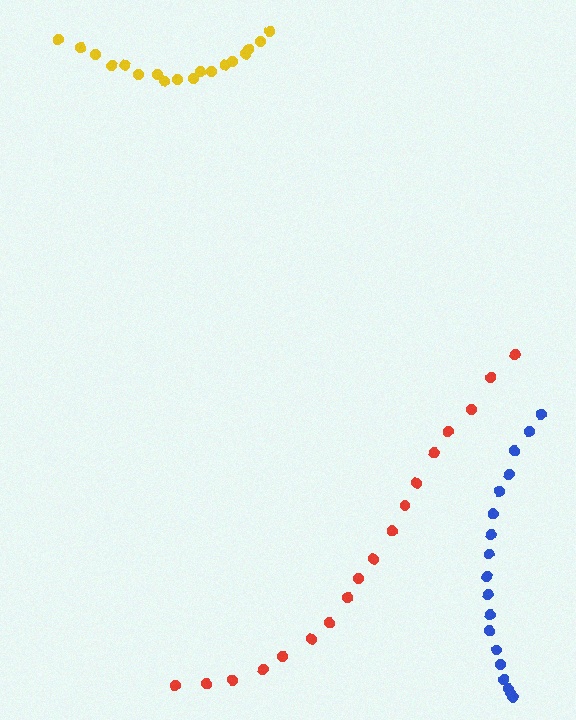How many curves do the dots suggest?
There are 3 distinct paths.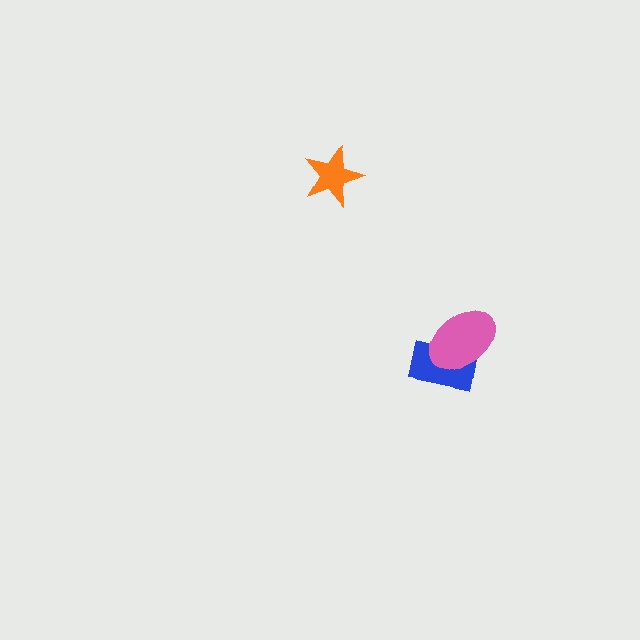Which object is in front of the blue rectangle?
The pink ellipse is in front of the blue rectangle.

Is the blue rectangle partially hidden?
Yes, it is partially covered by another shape.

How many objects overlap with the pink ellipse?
1 object overlaps with the pink ellipse.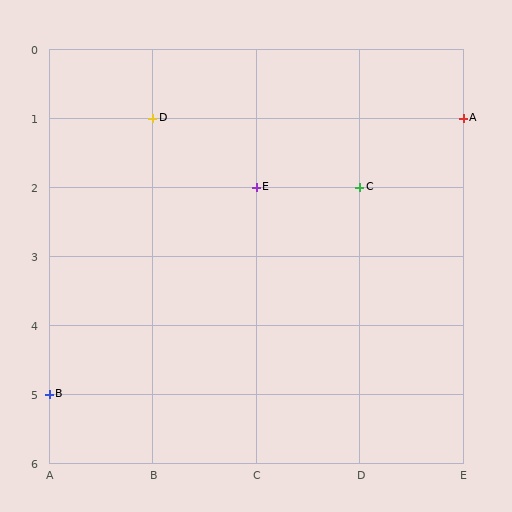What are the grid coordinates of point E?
Point E is at grid coordinates (C, 2).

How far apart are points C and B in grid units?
Points C and B are 3 columns and 3 rows apart (about 4.2 grid units diagonally).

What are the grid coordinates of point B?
Point B is at grid coordinates (A, 5).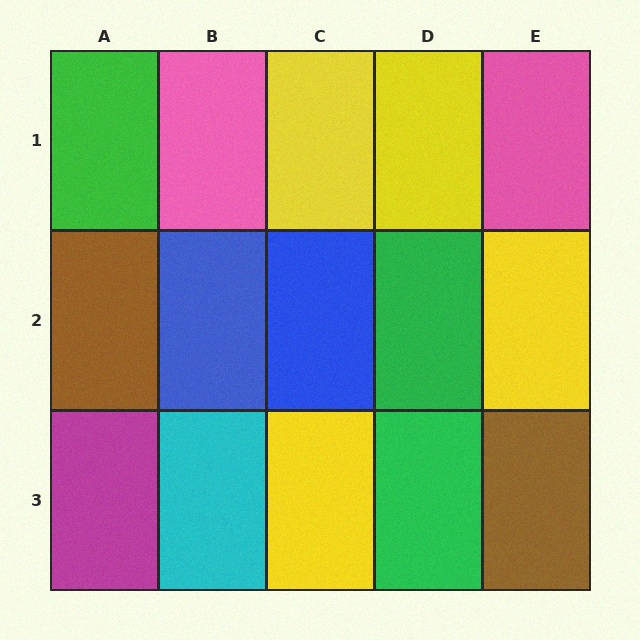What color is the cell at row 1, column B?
Pink.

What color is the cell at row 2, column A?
Brown.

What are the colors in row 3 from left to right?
Magenta, cyan, yellow, green, brown.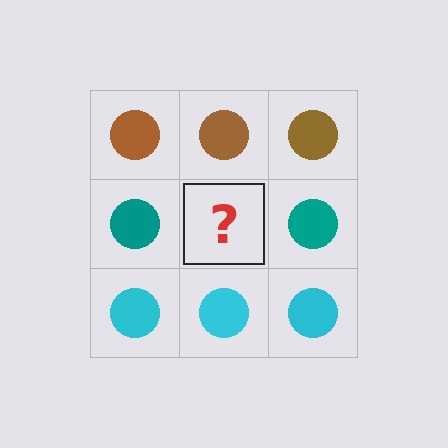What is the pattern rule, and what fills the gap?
The rule is that each row has a consistent color. The gap should be filled with a teal circle.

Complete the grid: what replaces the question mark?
The question mark should be replaced with a teal circle.